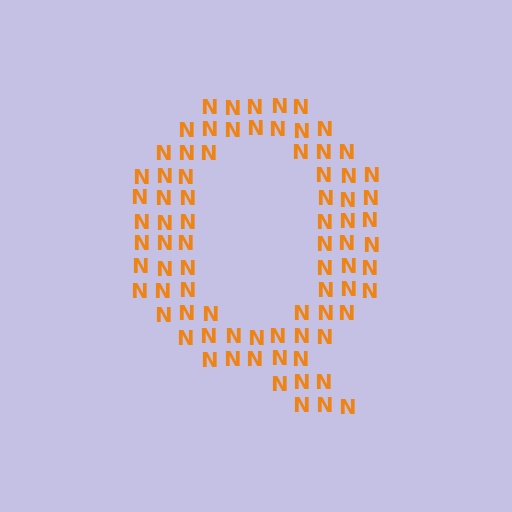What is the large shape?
The large shape is the letter Q.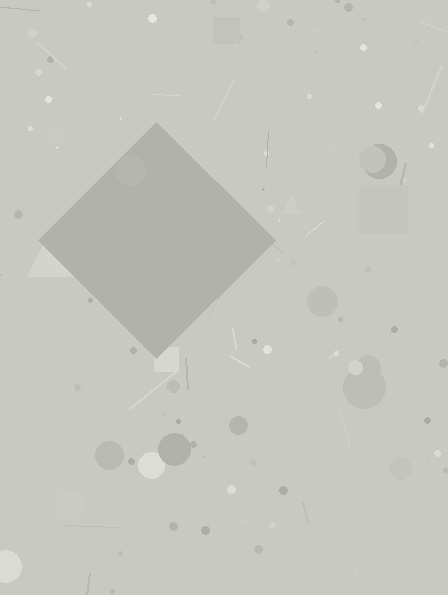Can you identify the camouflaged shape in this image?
The camouflaged shape is a diamond.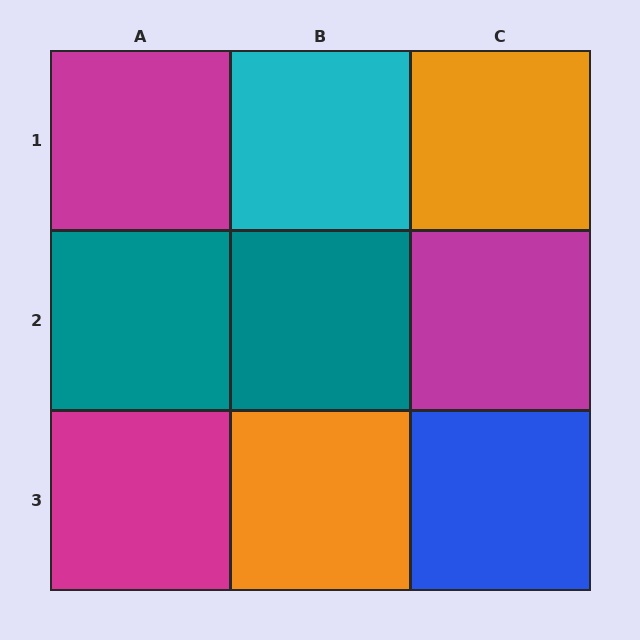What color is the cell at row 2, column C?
Magenta.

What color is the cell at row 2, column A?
Teal.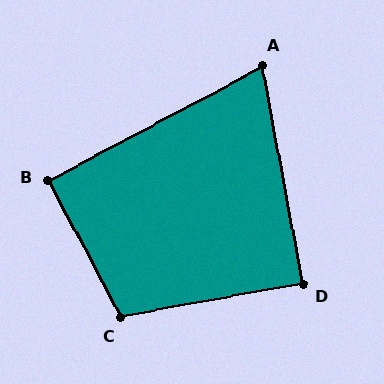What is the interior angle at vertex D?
Approximately 90 degrees (approximately right).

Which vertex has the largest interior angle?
C, at approximately 107 degrees.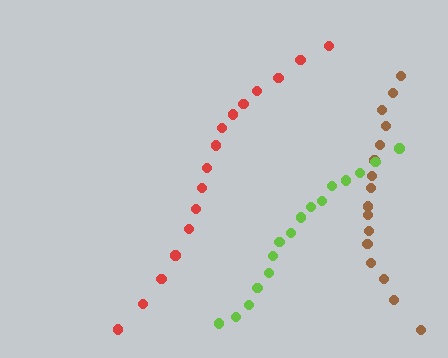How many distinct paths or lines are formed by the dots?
There are 3 distinct paths.